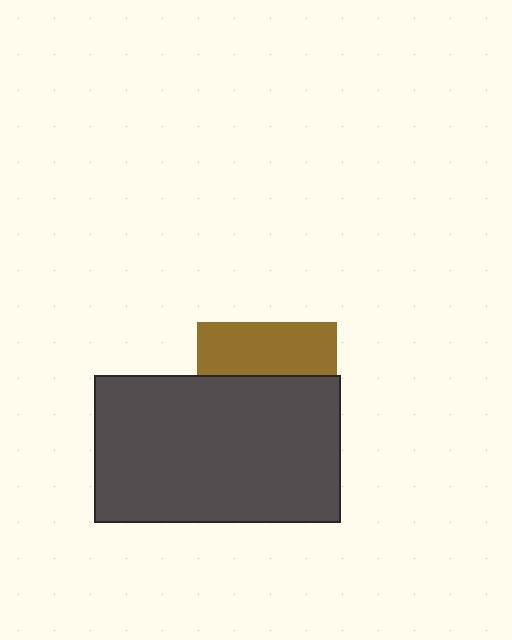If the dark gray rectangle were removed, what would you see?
You would see the complete brown square.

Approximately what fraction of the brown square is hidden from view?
Roughly 62% of the brown square is hidden behind the dark gray rectangle.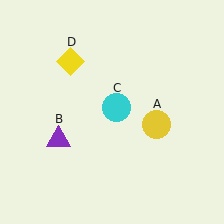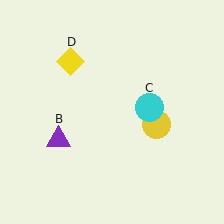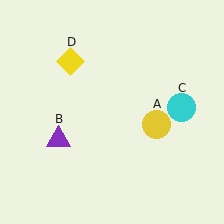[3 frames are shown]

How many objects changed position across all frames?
1 object changed position: cyan circle (object C).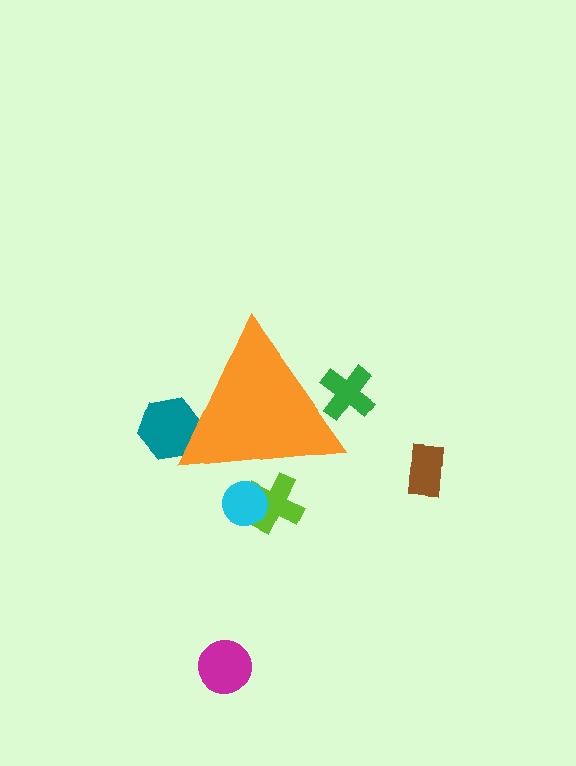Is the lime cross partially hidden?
Yes, the lime cross is partially hidden behind the orange triangle.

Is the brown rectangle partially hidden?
No, the brown rectangle is fully visible.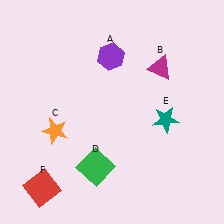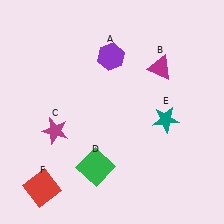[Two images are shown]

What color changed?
The star (C) changed from orange in Image 1 to magenta in Image 2.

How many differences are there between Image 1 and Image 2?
There is 1 difference between the two images.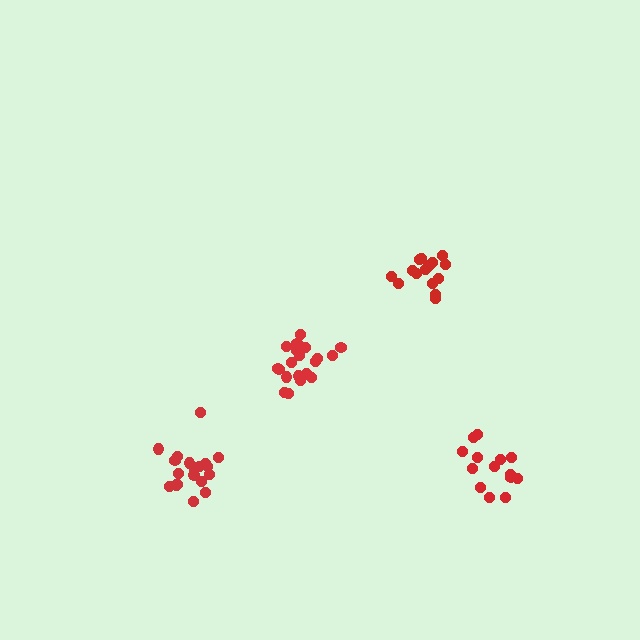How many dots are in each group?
Group 1: 20 dots, Group 2: 15 dots, Group 3: 14 dots, Group 4: 20 dots (69 total).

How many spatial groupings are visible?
There are 4 spatial groupings.